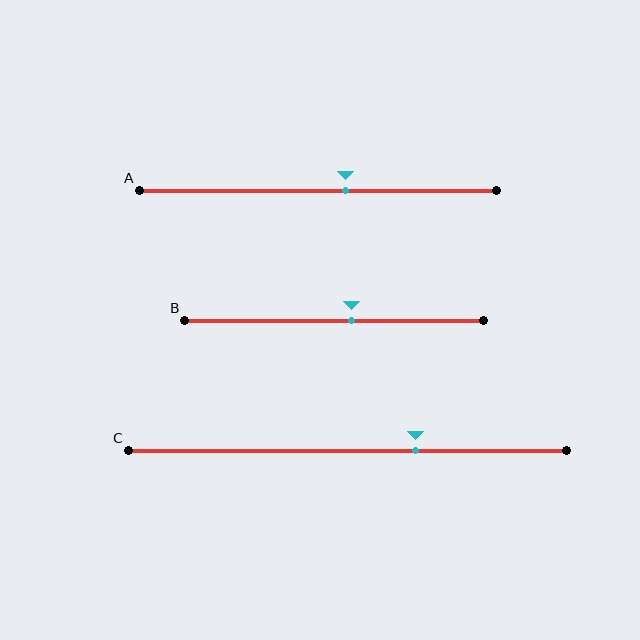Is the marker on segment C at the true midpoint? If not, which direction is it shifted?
No, the marker on segment C is shifted to the right by about 16% of the segment length.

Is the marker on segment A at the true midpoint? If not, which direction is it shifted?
No, the marker on segment A is shifted to the right by about 8% of the segment length.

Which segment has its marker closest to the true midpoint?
Segment B has its marker closest to the true midpoint.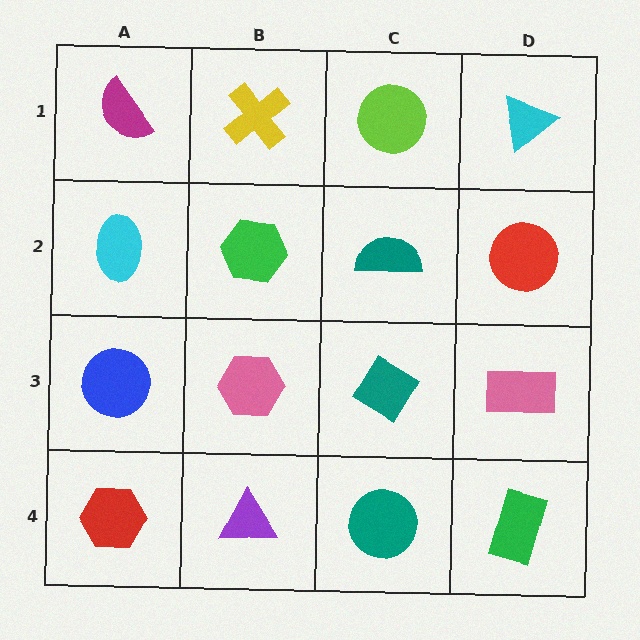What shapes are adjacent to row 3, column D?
A red circle (row 2, column D), a green rectangle (row 4, column D), a teal diamond (row 3, column C).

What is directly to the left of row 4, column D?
A teal circle.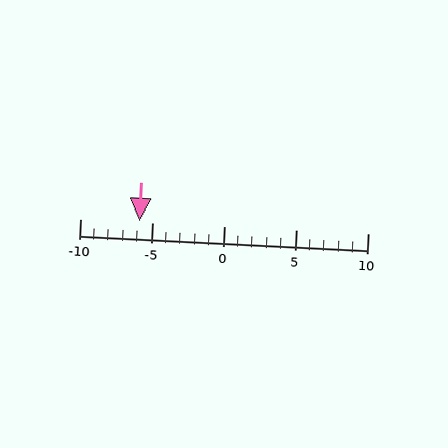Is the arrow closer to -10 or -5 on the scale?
The arrow is closer to -5.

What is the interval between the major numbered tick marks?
The major tick marks are spaced 5 units apart.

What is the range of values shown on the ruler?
The ruler shows values from -10 to 10.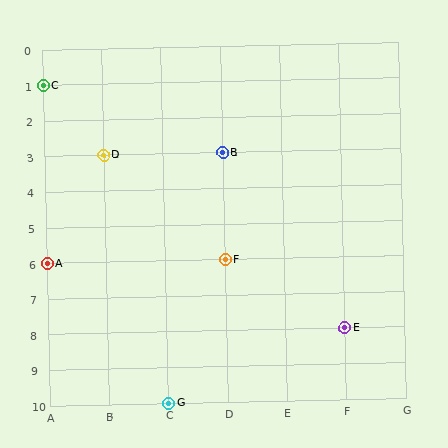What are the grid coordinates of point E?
Point E is at grid coordinates (F, 8).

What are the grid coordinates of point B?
Point B is at grid coordinates (D, 3).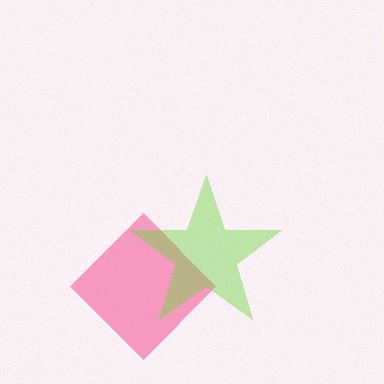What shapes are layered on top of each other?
The layered shapes are: a pink diamond, a lime star.